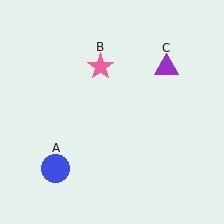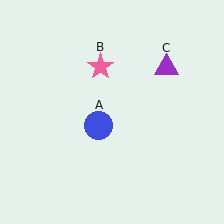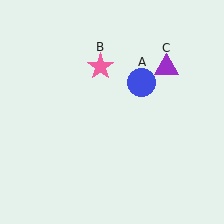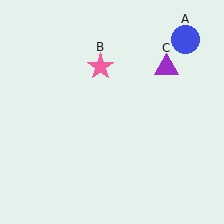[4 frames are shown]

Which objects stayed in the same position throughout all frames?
Pink star (object B) and purple triangle (object C) remained stationary.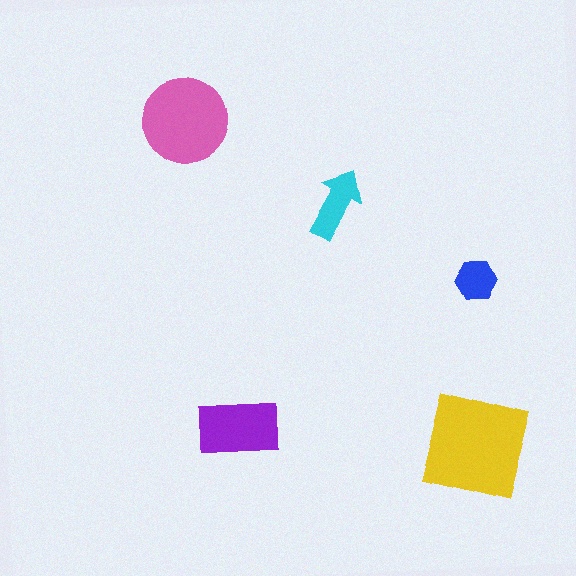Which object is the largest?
The yellow square.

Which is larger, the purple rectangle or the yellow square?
The yellow square.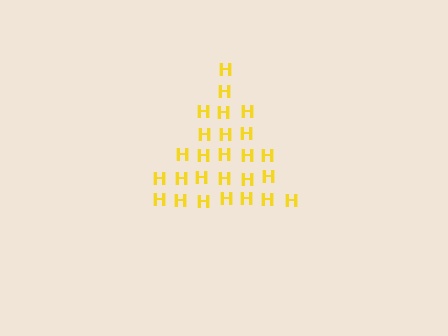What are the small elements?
The small elements are letter H's.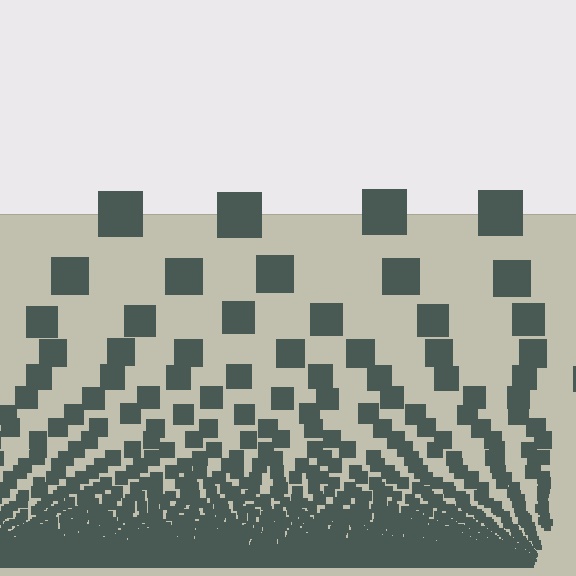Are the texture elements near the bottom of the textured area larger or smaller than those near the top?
Smaller. The gradient is inverted — elements near the bottom are smaller and denser.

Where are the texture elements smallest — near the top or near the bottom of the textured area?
Near the bottom.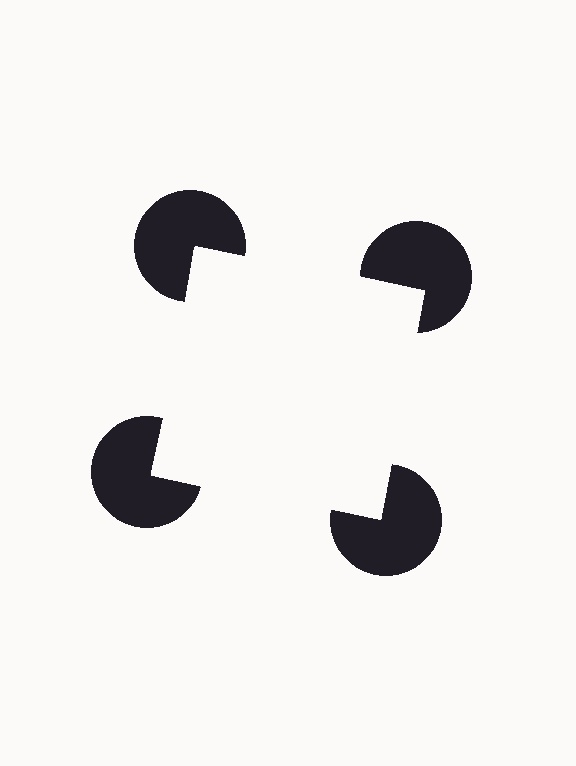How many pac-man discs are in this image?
There are 4 — one at each vertex of the illusory square.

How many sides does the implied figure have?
4 sides.